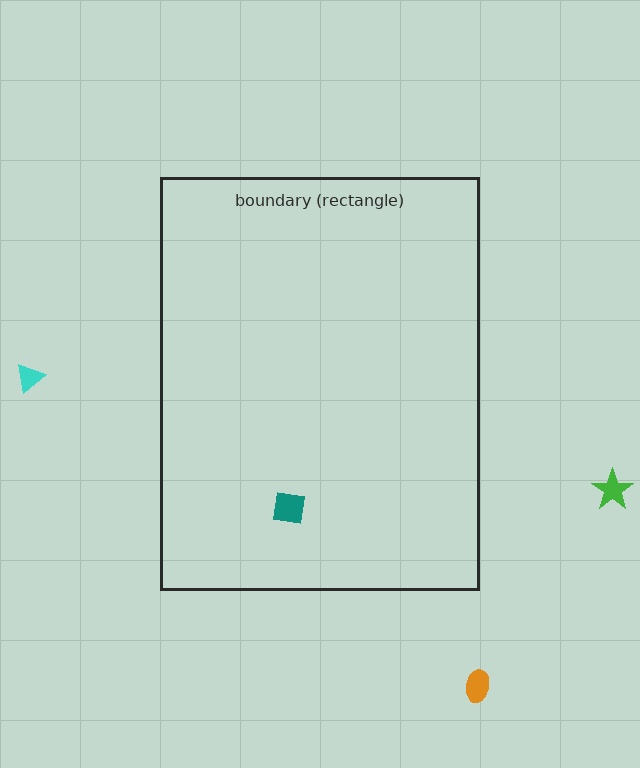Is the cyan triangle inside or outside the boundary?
Outside.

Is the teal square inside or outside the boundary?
Inside.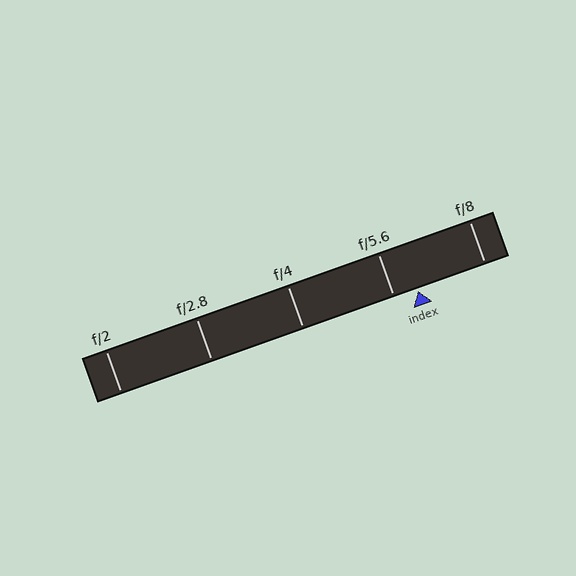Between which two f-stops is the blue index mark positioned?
The index mark is between f/5.6 and f/8.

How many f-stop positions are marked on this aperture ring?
There are 5 f-stop positions marked.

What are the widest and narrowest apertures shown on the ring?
The widest aperture shown is f/2 and the narrowest is f/8.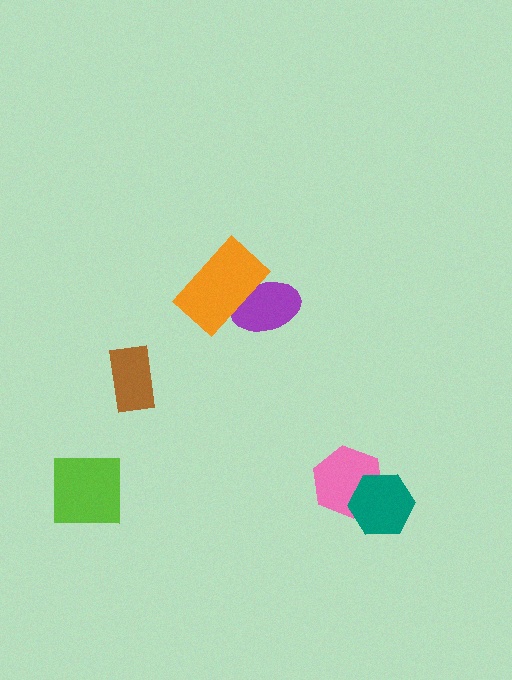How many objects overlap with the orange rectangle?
1 object overlaps with the orange rectangle.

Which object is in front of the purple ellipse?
The orange rectangle is in front of the purple ellipse.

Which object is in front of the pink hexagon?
The teal hexagon is in front of the pink hexagon.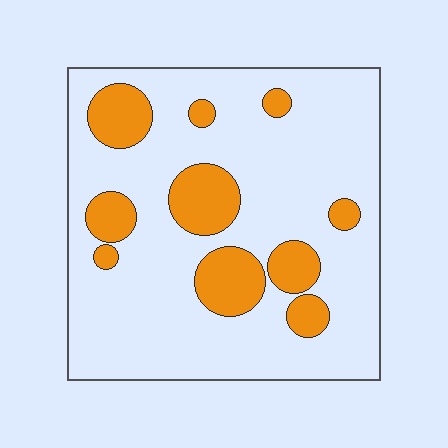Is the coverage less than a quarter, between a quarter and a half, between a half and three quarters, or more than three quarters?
Less than a quarter.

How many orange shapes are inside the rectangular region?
10.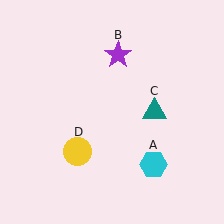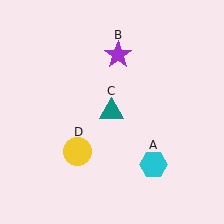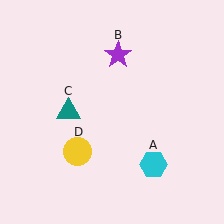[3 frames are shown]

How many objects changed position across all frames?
1 object changed position: teal triangle (object C).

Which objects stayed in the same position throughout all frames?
Cyan hexagon (object A) and purple star (object B) and yellow circle (object D) remained stationary.